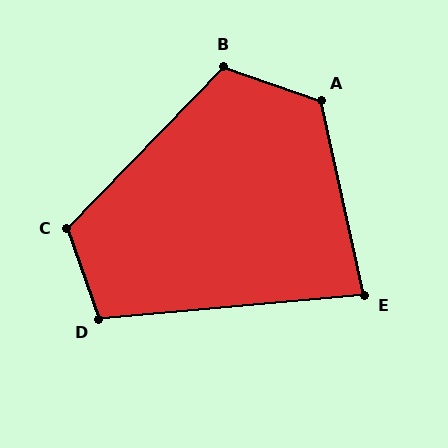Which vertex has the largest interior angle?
A, at approximately 121 degrees.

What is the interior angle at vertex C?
Approximately 116 degrees (obtuse).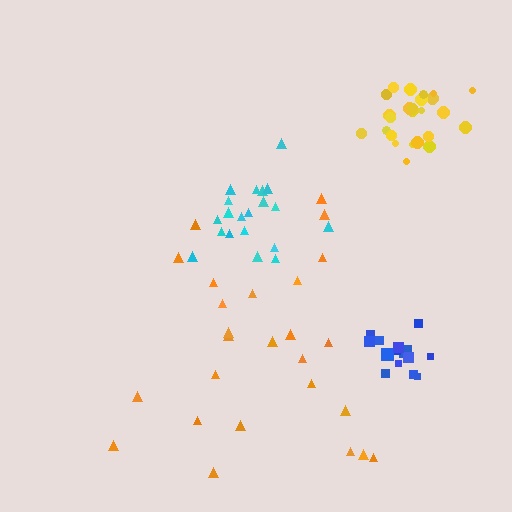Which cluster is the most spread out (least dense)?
Orange.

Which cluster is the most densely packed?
Yellow.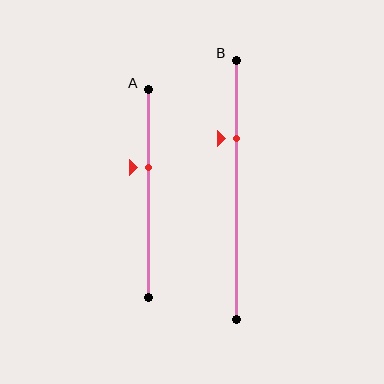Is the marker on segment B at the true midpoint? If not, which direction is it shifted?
No, the marker on segment B is shifted upward by about 20% of the segment length.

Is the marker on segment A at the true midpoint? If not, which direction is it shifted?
No, the marker on segment A is shifted upward by about 13% of the segment length.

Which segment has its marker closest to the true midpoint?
Segment A has its marker closest to the true midpoint.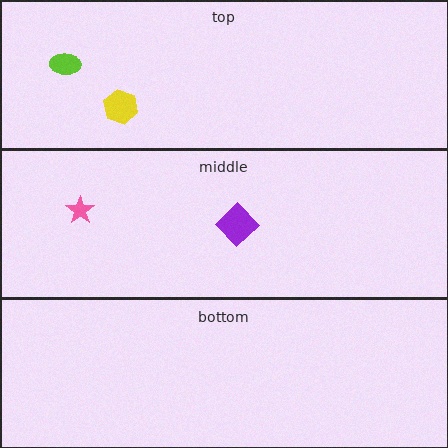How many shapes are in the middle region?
2.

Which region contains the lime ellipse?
The top region.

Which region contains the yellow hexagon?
The top region.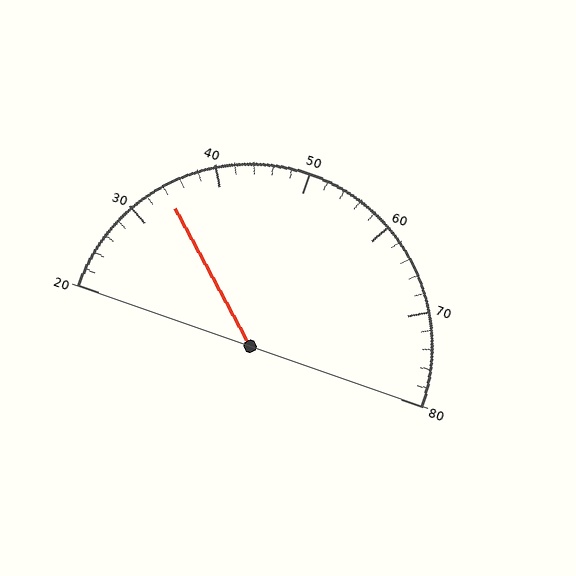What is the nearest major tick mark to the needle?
The nearest major tick mark is 30.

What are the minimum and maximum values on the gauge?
The gauge ranges from 20 to 80.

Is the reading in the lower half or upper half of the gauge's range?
The reading is in the lower half of the range (20 to 80).